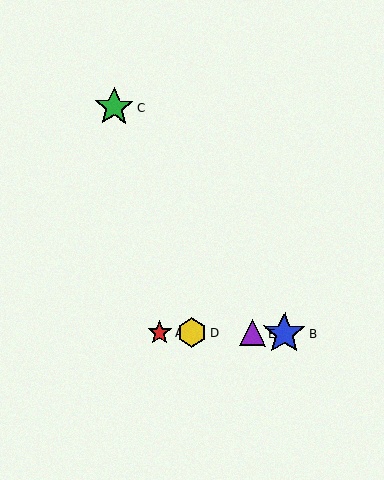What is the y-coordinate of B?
Object B is at y≈333.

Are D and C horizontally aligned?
No, D is at y≈333 and C is at y≈107.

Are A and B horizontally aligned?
Yes, both are at y≈332.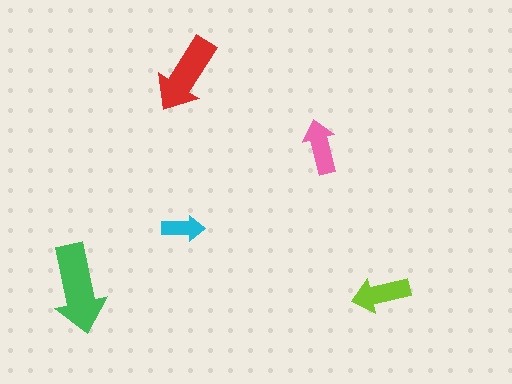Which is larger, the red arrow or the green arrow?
The green one.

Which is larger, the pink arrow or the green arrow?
The green one.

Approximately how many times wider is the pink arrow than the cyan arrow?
About 1.5 times wider.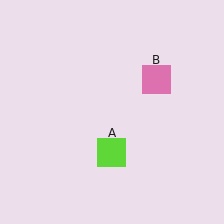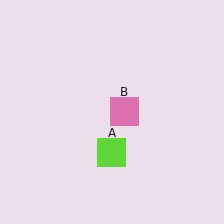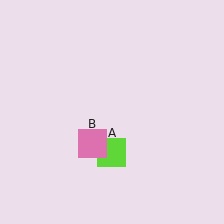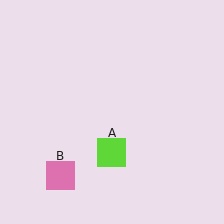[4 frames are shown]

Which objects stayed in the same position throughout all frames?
Lime square (object A) remained stationary.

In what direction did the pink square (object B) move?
The pink square (object B) moved down and to the left.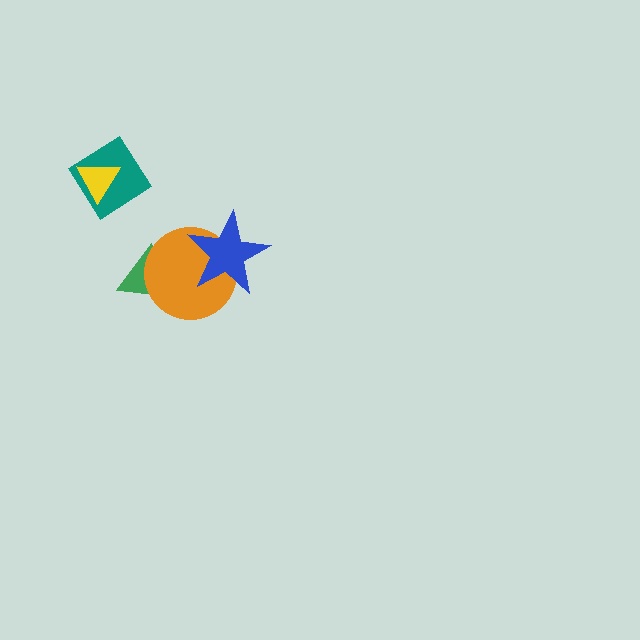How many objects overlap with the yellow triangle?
1 object overlaps with the yellow triangle.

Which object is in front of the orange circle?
The blue star is in front of the orange circle.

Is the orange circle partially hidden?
Yes, it is partially covered by another shape.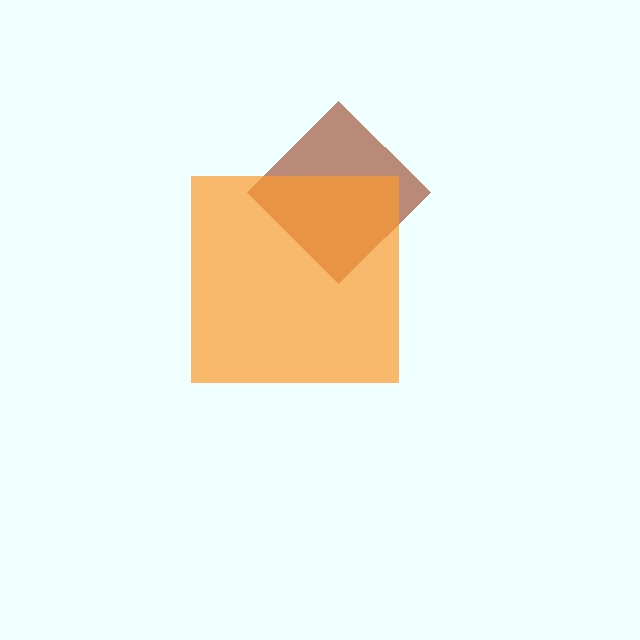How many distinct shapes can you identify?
There are 2 distinct shapes: a brown diamond, an orange square.